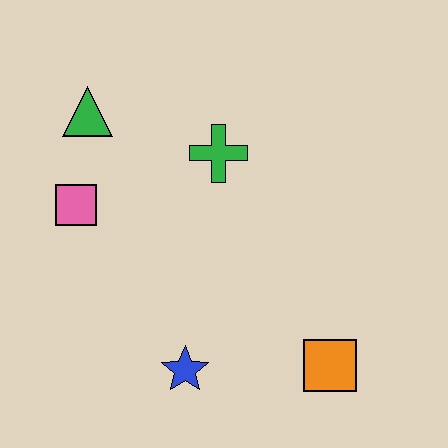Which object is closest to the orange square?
The blue star is closest to the orange square.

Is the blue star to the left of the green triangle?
No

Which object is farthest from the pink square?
The orange square is farthest from the pink square.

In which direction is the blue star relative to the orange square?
The blue star is to the left of the orange square.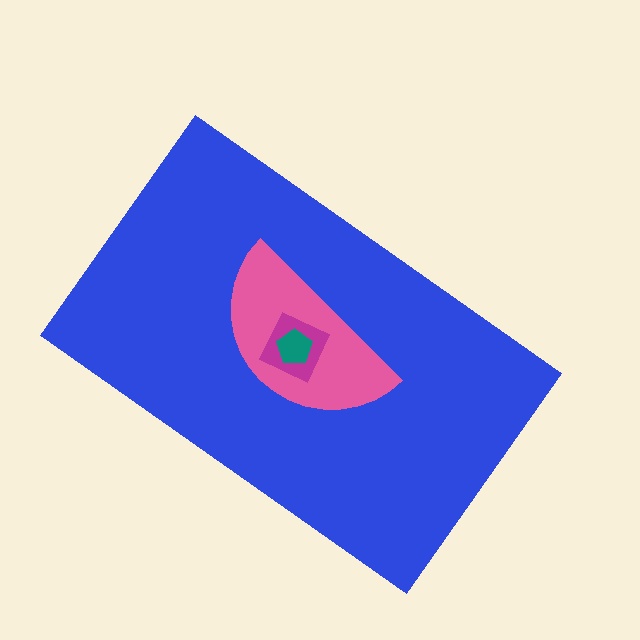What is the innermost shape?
The teal pentagon.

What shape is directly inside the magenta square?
The teal pentagon.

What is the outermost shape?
The blue rectangle.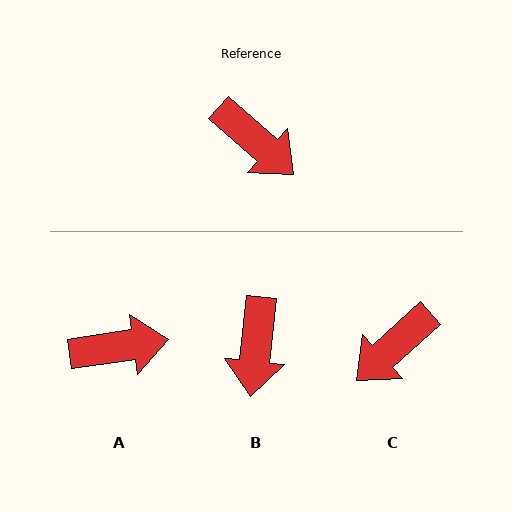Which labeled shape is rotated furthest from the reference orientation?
C, about 96 degrees away.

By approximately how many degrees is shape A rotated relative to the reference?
Approximately 51 degrees counter-clockwise.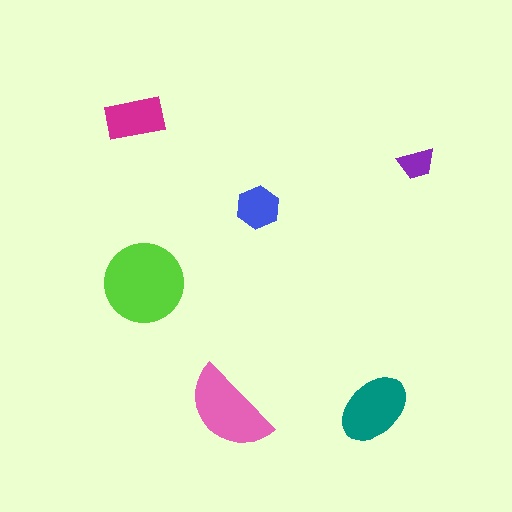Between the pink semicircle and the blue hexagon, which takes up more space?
The pink semicircle.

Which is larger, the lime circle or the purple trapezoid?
The lime circle.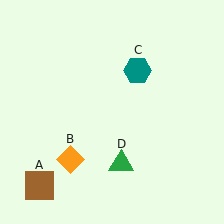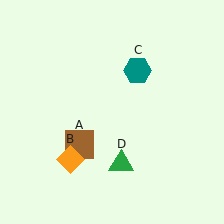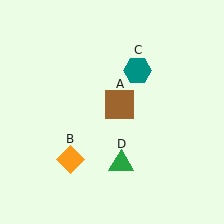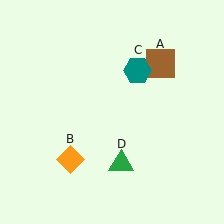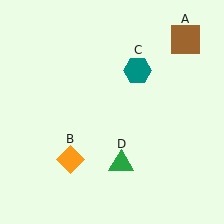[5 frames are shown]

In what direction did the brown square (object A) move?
The brown square (object A) moved up and to the right.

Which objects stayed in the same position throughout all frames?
Orange diamond (object B) and teal hexagon (object C) and green triangle (object D) remained stationary.